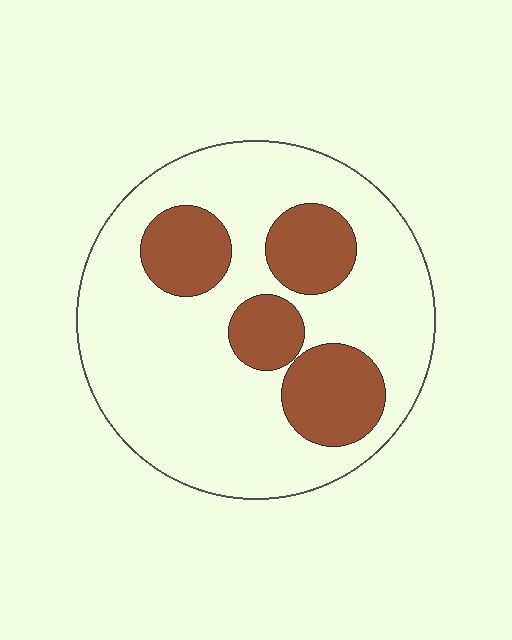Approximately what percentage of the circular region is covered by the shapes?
Approximately 25%.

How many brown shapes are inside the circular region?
4.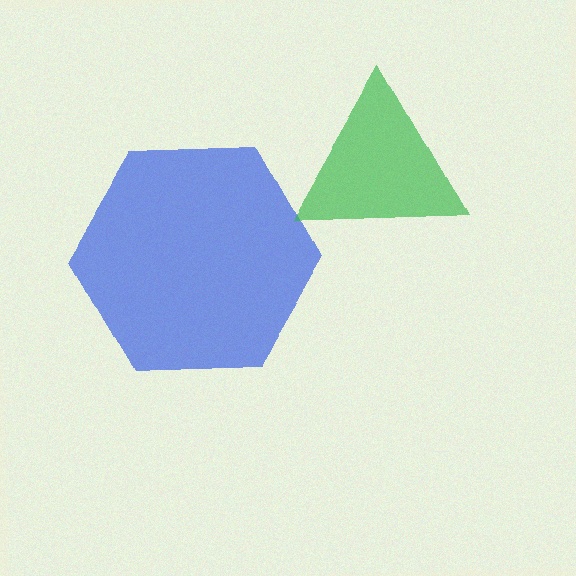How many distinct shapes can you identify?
There are 2 distinct shapes: a blue hexagon, a green triangle.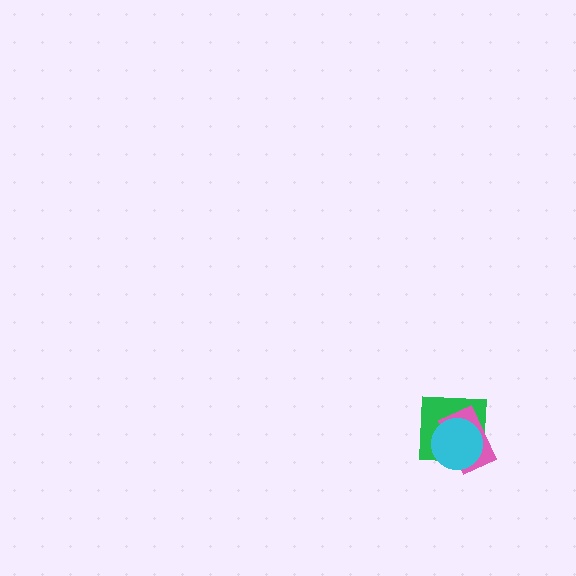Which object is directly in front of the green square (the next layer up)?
The pink rectangle is directly in front of the green square.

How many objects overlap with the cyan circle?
2 objects overlap with the cyan circle.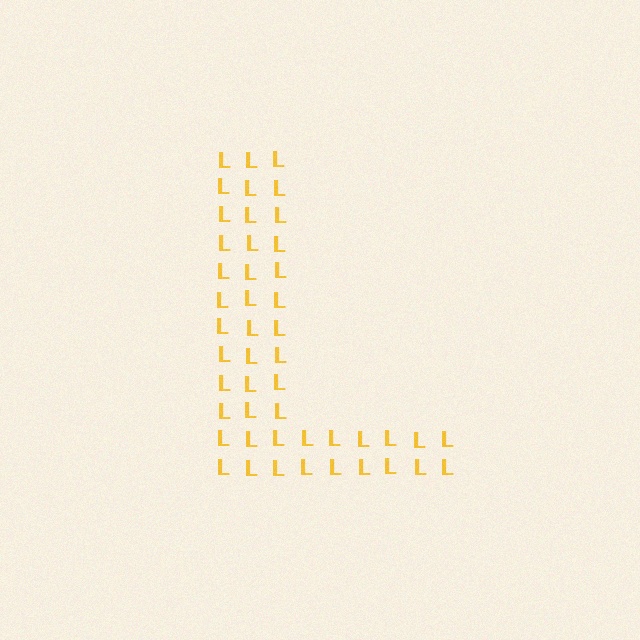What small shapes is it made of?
It is made of small letter L's.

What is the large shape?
The large shape is the letter L.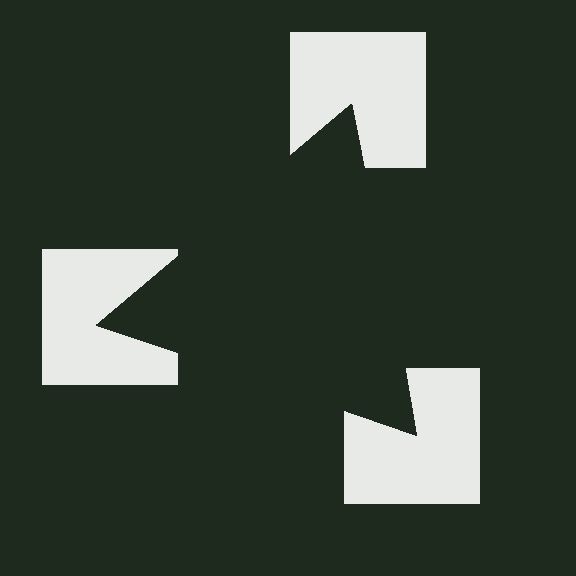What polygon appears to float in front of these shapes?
An illusory triangle — its edges are inferred from the aligned wedge cuts in the notched squares, not physically drawn.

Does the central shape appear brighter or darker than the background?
It typically appears slightly darker than the background, even though no actual brightness change is drawn.